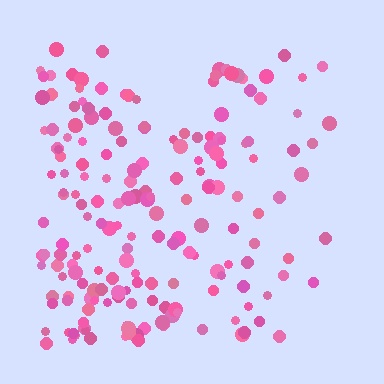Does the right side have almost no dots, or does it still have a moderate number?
Still a moderate number, just noticeably fewer than the left.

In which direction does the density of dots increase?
From right to left, with the left side densest.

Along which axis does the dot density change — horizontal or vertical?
Horizontal.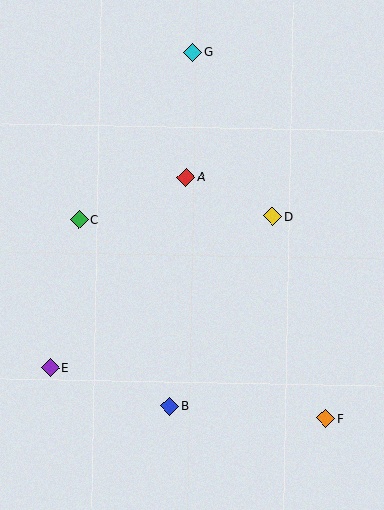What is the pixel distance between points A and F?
The distance between A and F is 278 pixels.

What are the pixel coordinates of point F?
Point F is at (326, 418).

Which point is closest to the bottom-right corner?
Point F is closest to the bottom-right corner.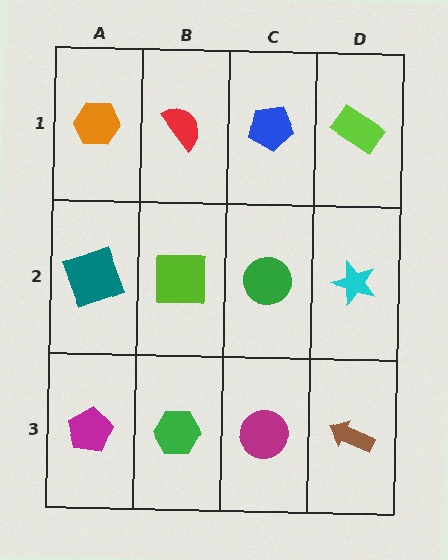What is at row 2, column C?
A green circle.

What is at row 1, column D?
A lime rectangle.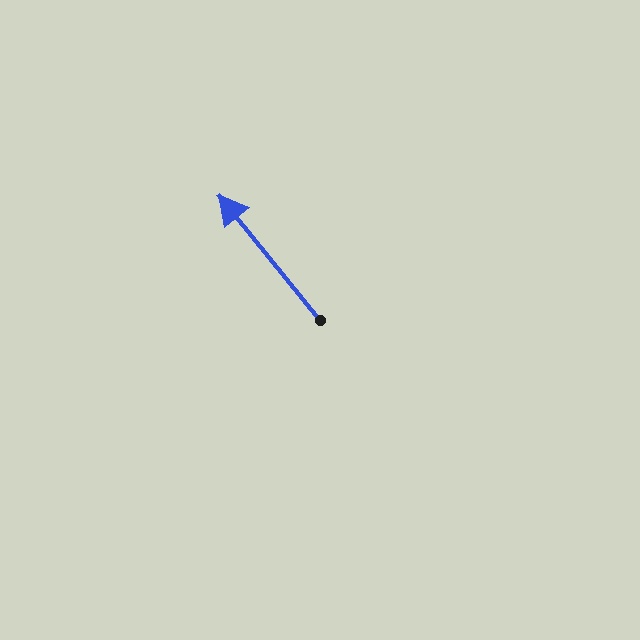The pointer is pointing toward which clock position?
Roughly 11 o'clock.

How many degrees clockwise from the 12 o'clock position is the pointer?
Approximately 321 degrees.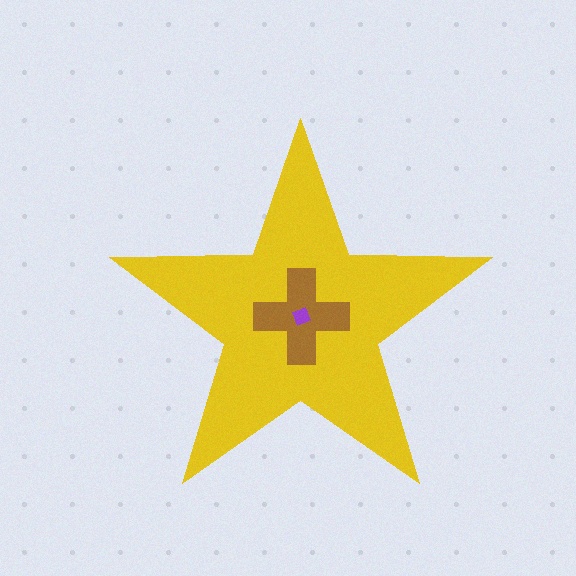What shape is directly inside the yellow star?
The brown cross.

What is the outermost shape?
The yellow star.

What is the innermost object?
The purple square.